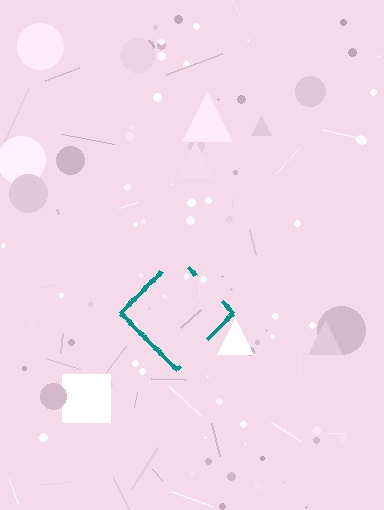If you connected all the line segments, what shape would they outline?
They would outline a diamond.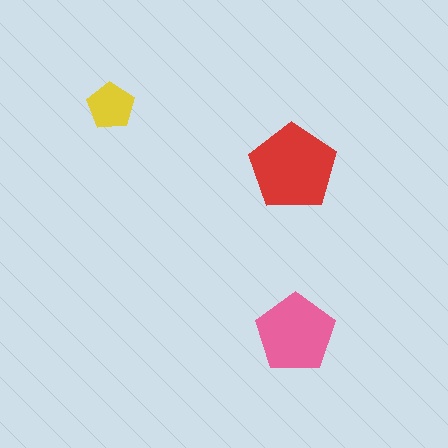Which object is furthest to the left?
The yellow pentagon is leftmost.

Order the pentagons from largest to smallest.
the red one, the pink one, the yellow one.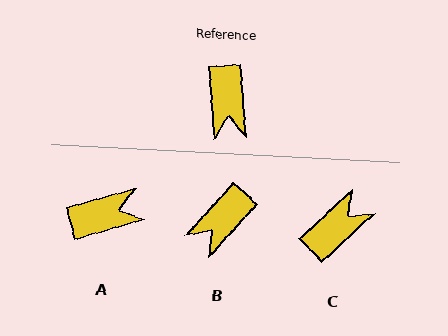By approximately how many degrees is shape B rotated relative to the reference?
Approximately 47 degrees clockwise.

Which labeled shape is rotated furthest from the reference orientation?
C, about 129 degrees away.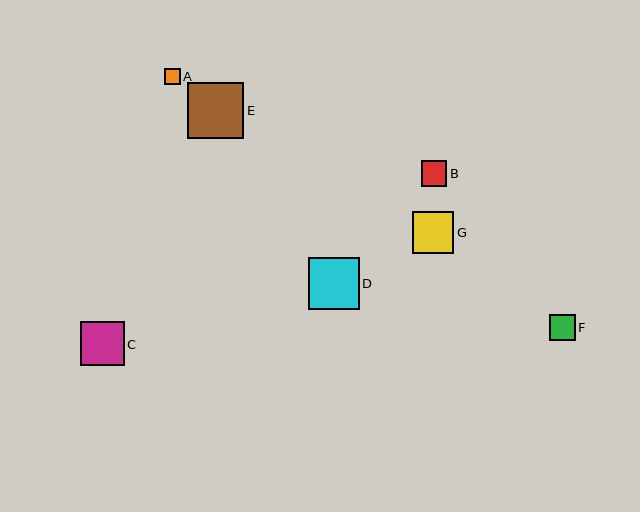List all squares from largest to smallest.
From largest to smallest: E, D, C, G, F, B, A.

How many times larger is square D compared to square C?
Square D is approximately 1.2 times the size of square C.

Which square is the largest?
Square E is the largest with a size of approximately 56 pixels.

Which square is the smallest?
Square A is the smallest with a size of approximately 16 pixels.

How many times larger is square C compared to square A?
Square C is approximately 2.8 times the size of square A.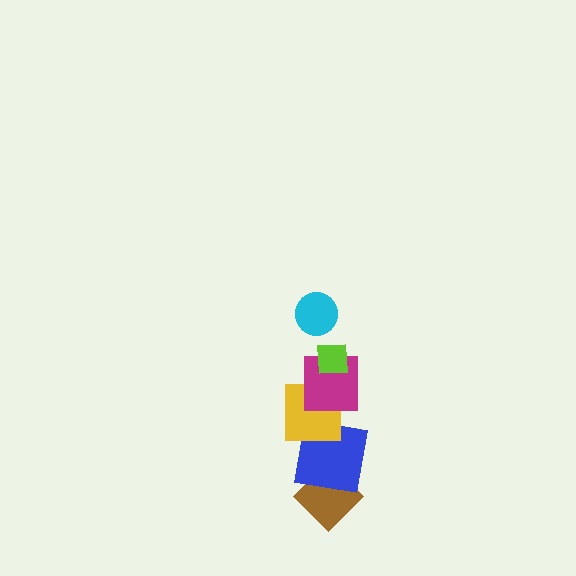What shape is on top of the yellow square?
The magenta square is on top of the yellow square.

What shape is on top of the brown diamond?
The blue square is on top of the brown diamond.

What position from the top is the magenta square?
The magenta square is 3rd from the top.